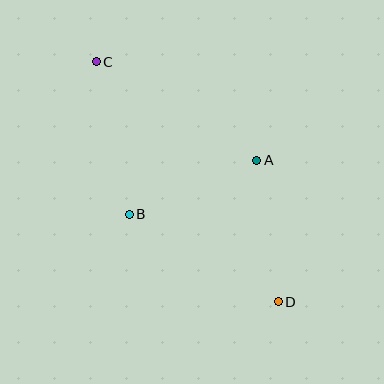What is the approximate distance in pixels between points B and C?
The distance between B and C is approximately 156 pixels.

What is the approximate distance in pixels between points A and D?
The distance between A and D is approximately 143 pixels.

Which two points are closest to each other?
Points A and B are closest to each other.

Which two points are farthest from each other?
Points C and D are farthest from each other.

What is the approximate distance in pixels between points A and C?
The distance between A and C is approximately 188 pixels.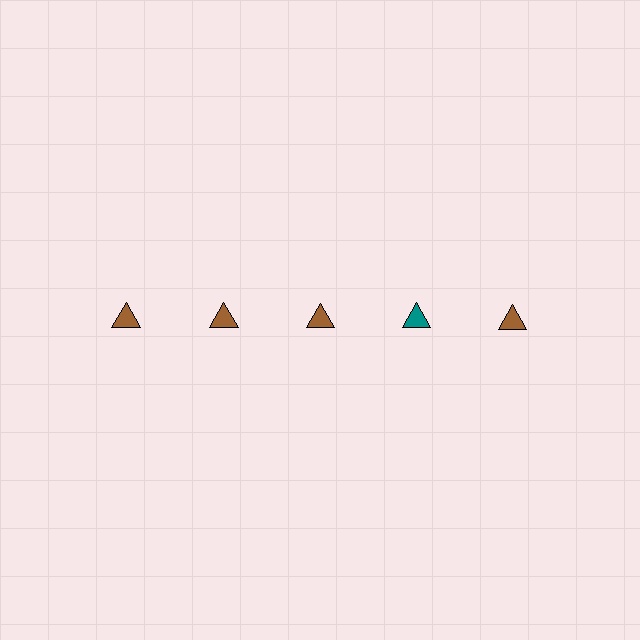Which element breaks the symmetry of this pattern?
The teal triangle in the top row, second from right column breaks the symmetry. All other shapes are brown triangles.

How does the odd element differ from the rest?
It has a different color: teal instead of brown.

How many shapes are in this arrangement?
There are 5 shapes arranged in a grid pattern.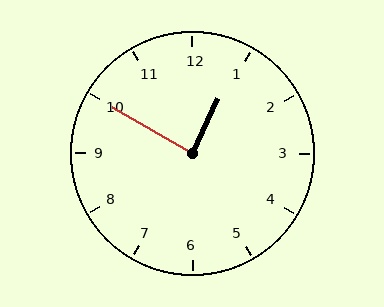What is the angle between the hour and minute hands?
Approximately 85 degrees.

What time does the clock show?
12:50.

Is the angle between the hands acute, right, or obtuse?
It is right.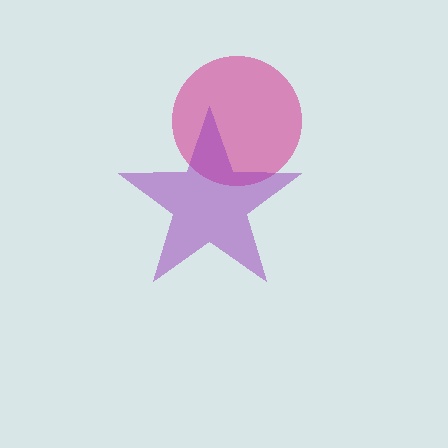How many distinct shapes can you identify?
There are 2 distinct shapes: a magenta circle, a purple star.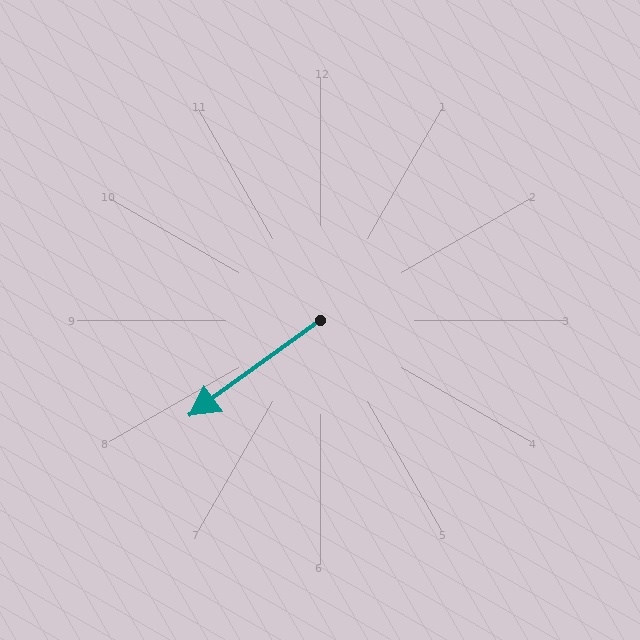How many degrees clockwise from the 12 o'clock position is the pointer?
Approximately 234 degrees.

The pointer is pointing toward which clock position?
Roughly 8 o'clock.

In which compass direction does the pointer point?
Southwest.